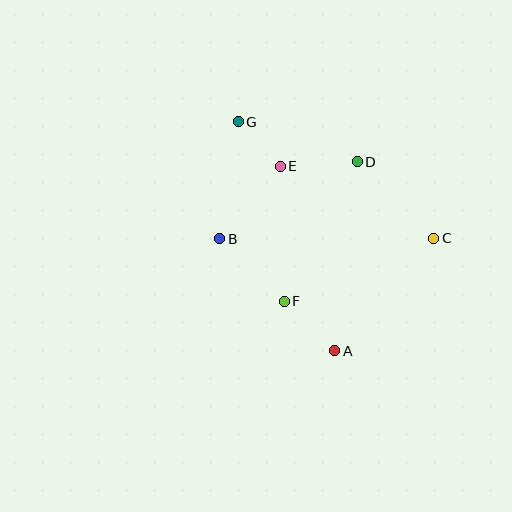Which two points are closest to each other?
Points E and G are closest to each other.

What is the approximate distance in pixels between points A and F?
The distance between A and F is approximately 71 pixels.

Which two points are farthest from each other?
Points A and G are farthest from each other.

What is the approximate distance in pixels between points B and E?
The distance between B and E is approximately 94 pixels.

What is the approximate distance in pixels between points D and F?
The distance between D and F is approximately 157 pixels.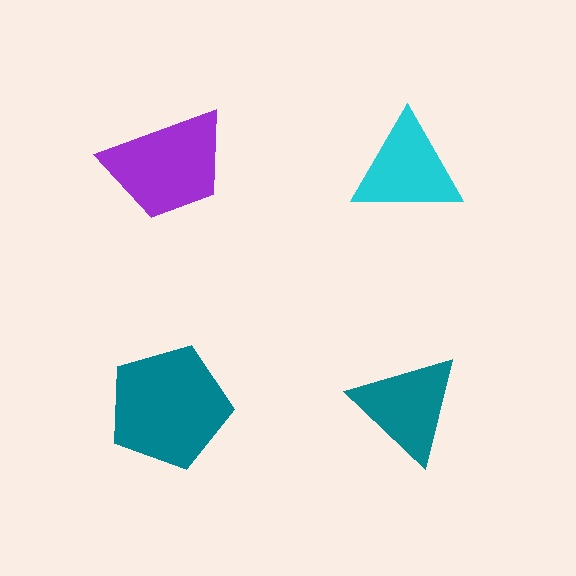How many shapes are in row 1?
2 shapes.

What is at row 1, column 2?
A cyan triangle.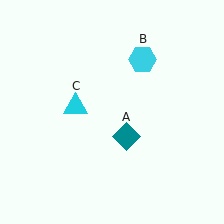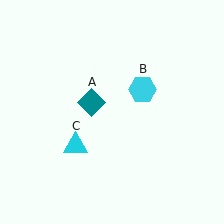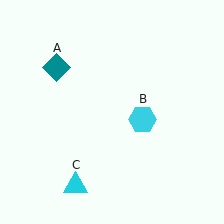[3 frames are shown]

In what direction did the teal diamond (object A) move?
The teal diamond (object A) moved up and to the left.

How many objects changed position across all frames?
3 objects changed position: teal diamond (object A), cyan hexagon (object B), cyan triangle (object C).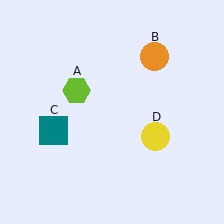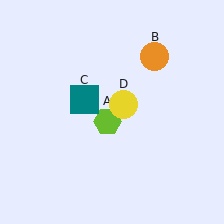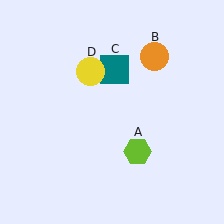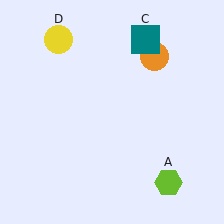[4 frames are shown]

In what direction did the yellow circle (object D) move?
The yellow circle (object D) moved up and to the left.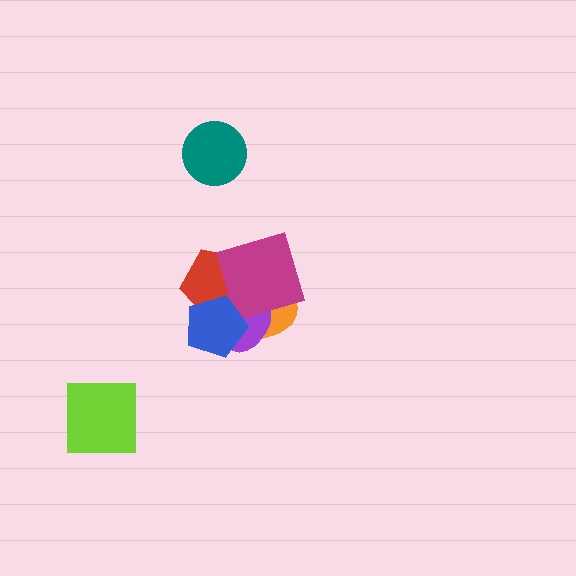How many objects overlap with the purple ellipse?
4 objects overlap with the purple ellipse.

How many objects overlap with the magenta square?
3 objects overlap with the magenta square.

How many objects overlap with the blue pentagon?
3 objects overlap with the blue pentagon.